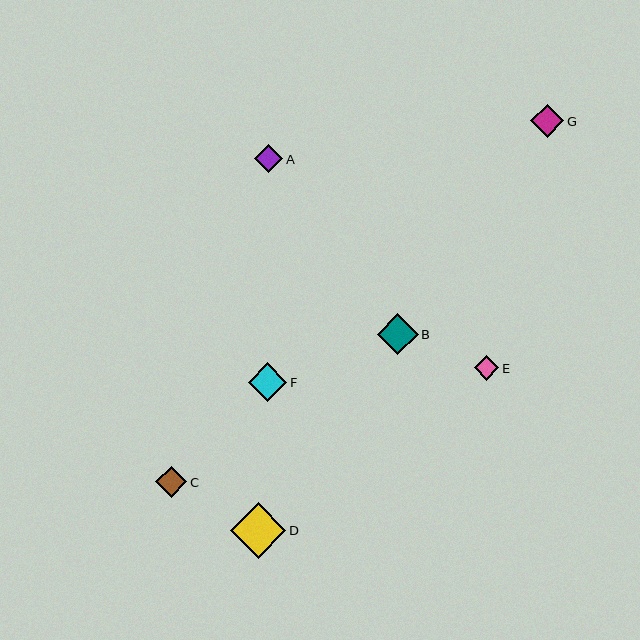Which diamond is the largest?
Diamond D is the largest with a size of approximately 55 pixels.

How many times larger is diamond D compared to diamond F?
Diamond D is approximately 1.5 times the size of diamond F.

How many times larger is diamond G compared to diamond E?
Diamond G is approximately 1.3 times the size of diamond E.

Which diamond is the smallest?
Diamond E is the smallest with a size of approximately 25 pixels.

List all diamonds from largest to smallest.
From largest to smallest: D, B, F, G, C, A, E.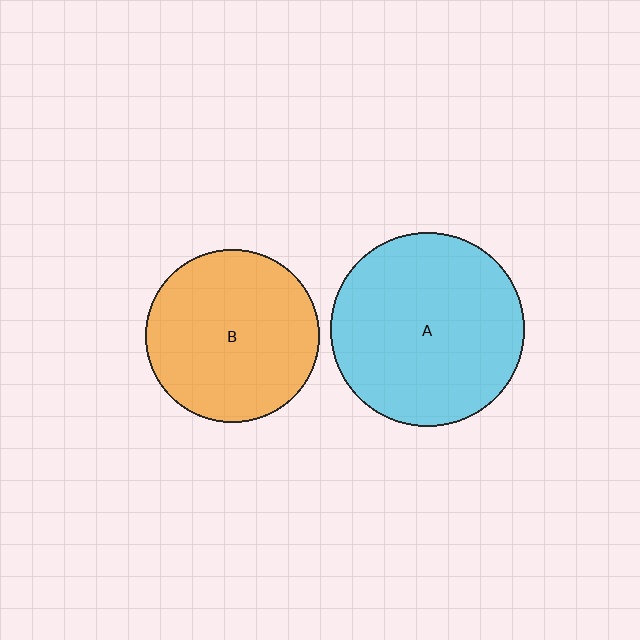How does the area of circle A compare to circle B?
Approximately 1.3 times.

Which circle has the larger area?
Circle A (cyan).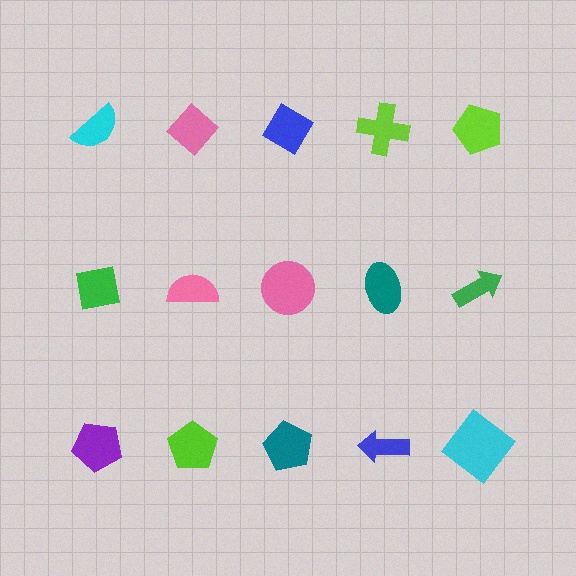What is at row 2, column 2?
A pink semicircle.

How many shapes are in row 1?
5 shapes.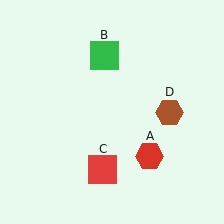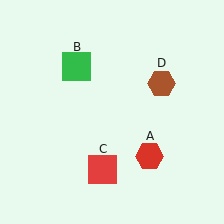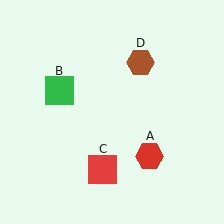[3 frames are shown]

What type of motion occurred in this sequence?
The green square (object B), brown hexagon (object D) rotated counterclockwise around the center of the scene.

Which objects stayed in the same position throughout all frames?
Red hexagon (object A) and red square (object C) remained stationary.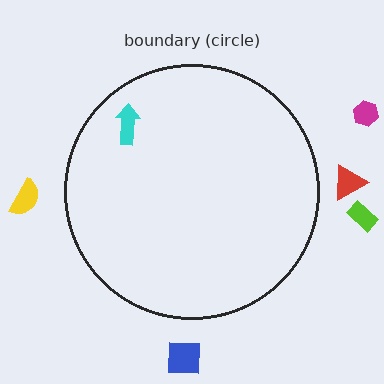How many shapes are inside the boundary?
1 inside, 5 outside.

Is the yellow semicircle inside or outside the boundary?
Outside.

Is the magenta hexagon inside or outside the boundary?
Outside.